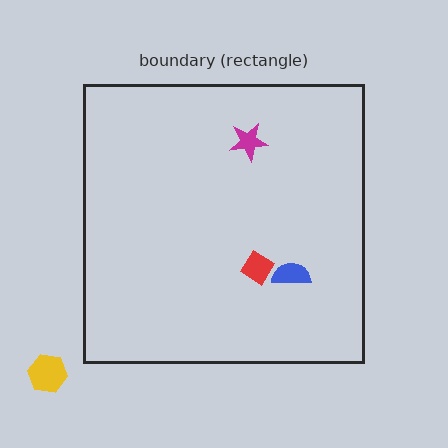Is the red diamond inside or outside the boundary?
Inside.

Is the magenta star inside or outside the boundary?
Inside.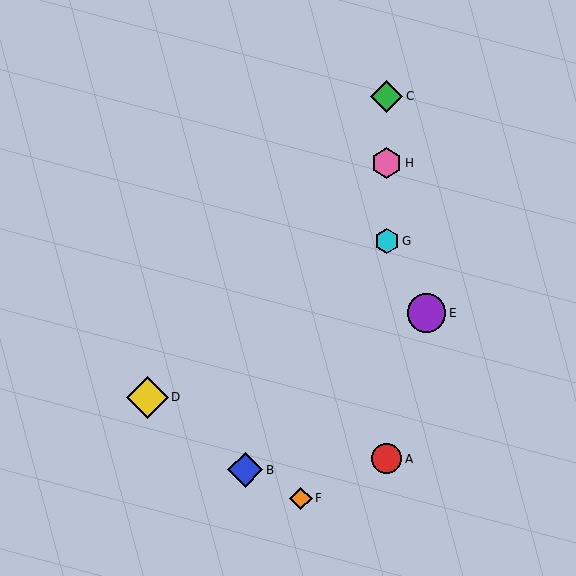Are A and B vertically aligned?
No, A is at x≈387 and B is at x≈245.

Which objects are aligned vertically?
Objects A, C, G, H are aligned vertically.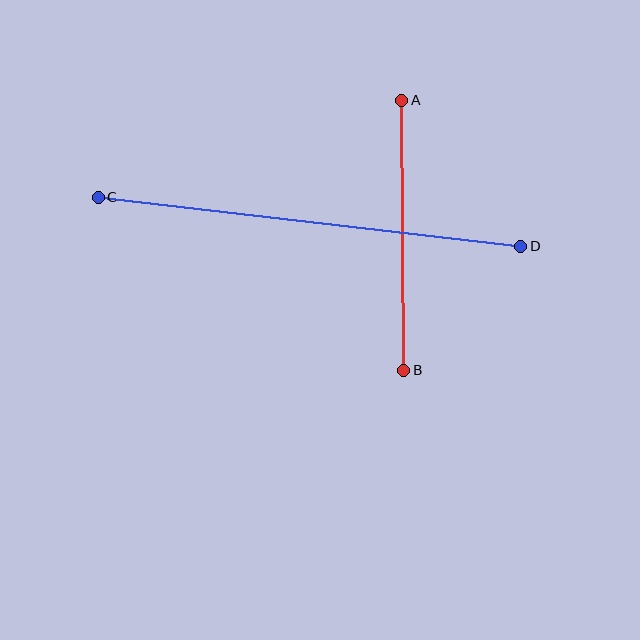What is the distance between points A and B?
The distance is approximately 270 pixels.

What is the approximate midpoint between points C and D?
The midpoint is at approximately (310, 222) pixels.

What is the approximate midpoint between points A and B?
The midpoint is at approximately (403, 235) pixels.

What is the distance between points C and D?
The distance is approximately 425 pixels.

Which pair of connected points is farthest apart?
Points C and D are farthest apart.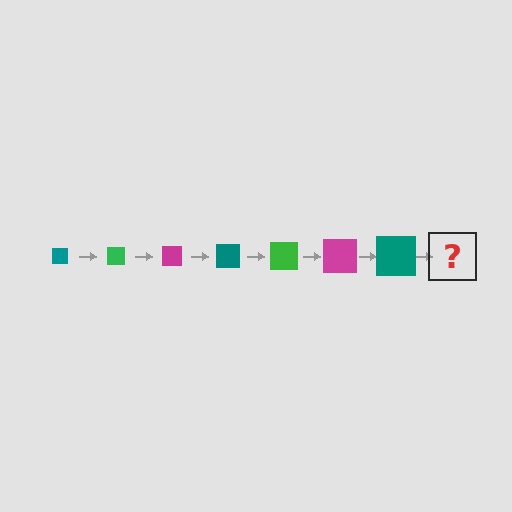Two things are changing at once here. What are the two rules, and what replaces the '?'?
The two rules are that the square grows larger each step and the color cycles through teal, green, and magenta. The '?' should be a green square, larger than the previous one.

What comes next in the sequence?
The next element should be a green square, larger than the previous one.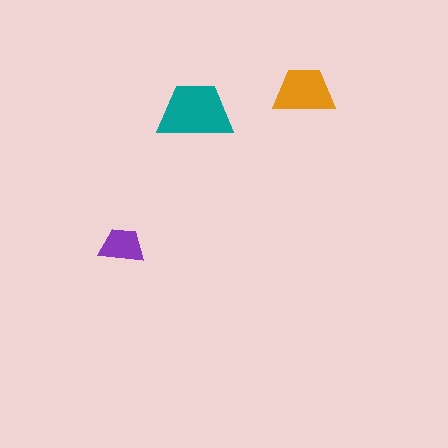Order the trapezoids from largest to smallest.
the teal one, the orange one, the purple one.